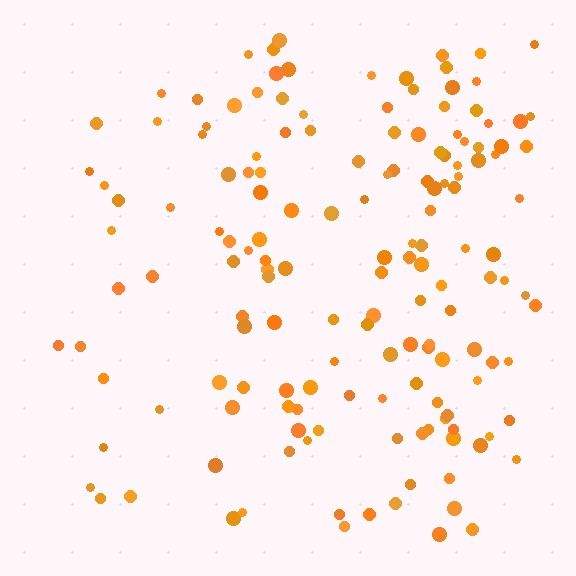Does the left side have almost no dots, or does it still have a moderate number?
Still a moderate number, just noticeably fewer than the right.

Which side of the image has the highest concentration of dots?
The right.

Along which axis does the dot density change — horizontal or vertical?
Horizontal.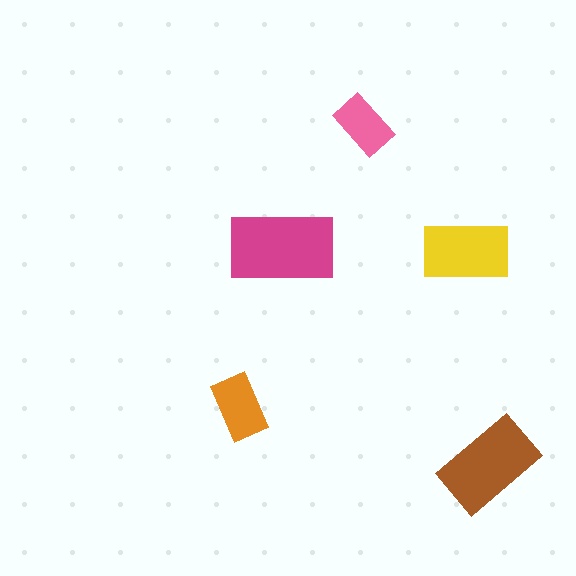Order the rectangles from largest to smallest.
the magenta one, the brown one, the yellow one, the orange one, the pink one.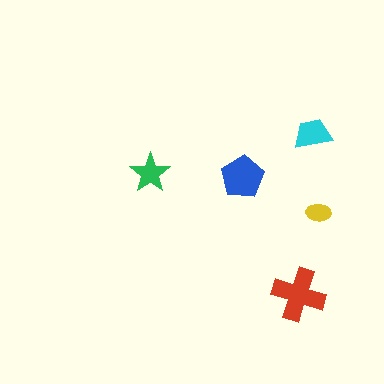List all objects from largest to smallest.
The red cross, the blue pentagon, the cyan trapezoid, the green star, the yellow ellipse.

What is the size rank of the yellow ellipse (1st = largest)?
5th.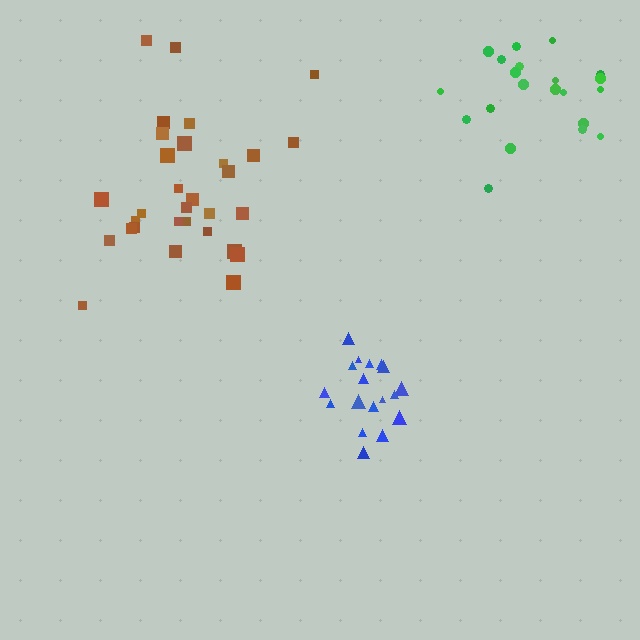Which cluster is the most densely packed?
Blue.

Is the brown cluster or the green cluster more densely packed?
Green.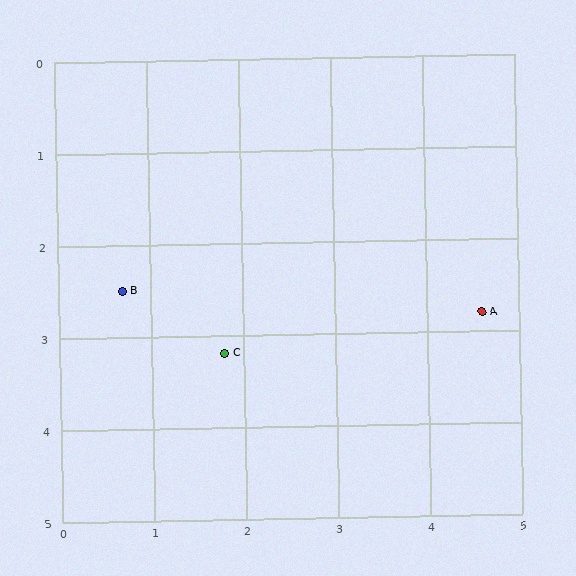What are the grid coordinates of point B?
Point B is at approximately (0.7, 2.5).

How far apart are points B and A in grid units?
Points B and A are about 3.9 grid units apart.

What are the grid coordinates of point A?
Point A is at approximately (4.6, 2.8).